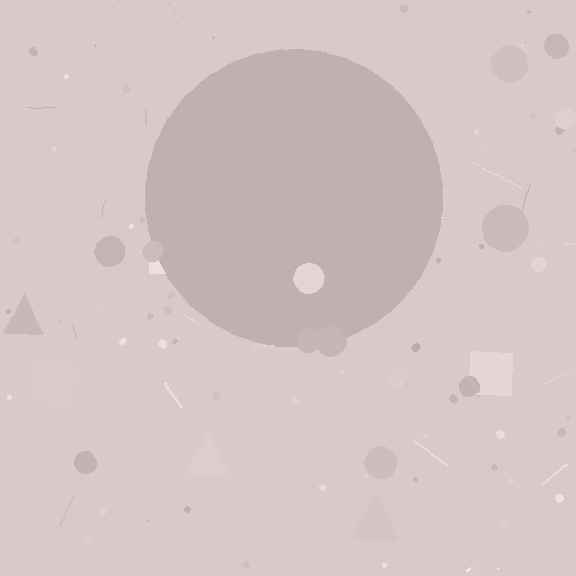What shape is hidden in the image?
A circle is hidden in the image.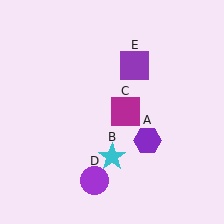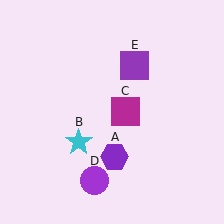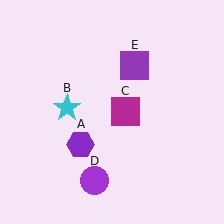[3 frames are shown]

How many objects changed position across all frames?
2 objects changed position: purple hexagon (object A), cyan star (object B).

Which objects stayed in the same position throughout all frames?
Magenta square (object C) and purple circle (object D) and purple square (object E) remained stationary.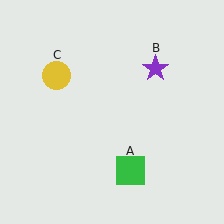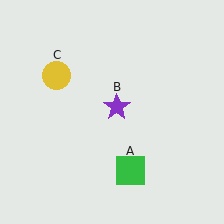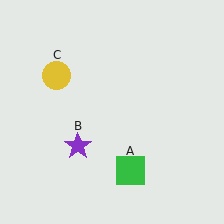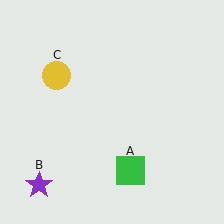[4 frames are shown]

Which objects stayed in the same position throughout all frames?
Green square (object A) and yellow circle (object C) remained stationary.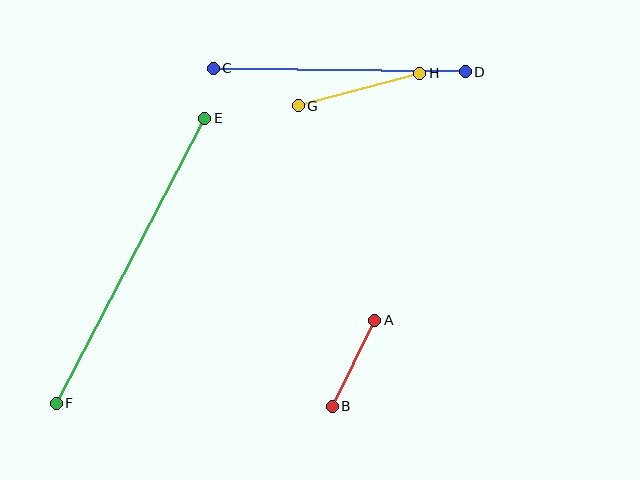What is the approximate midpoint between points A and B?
The midpoint is at approximately (354, 363) pixels.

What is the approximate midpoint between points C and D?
The midpoint is at approximately (339, 70) pixels.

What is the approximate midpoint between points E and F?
The midpoint is at approximately (131, 261) pixels.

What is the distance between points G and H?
The distance is approximately 126 pixels.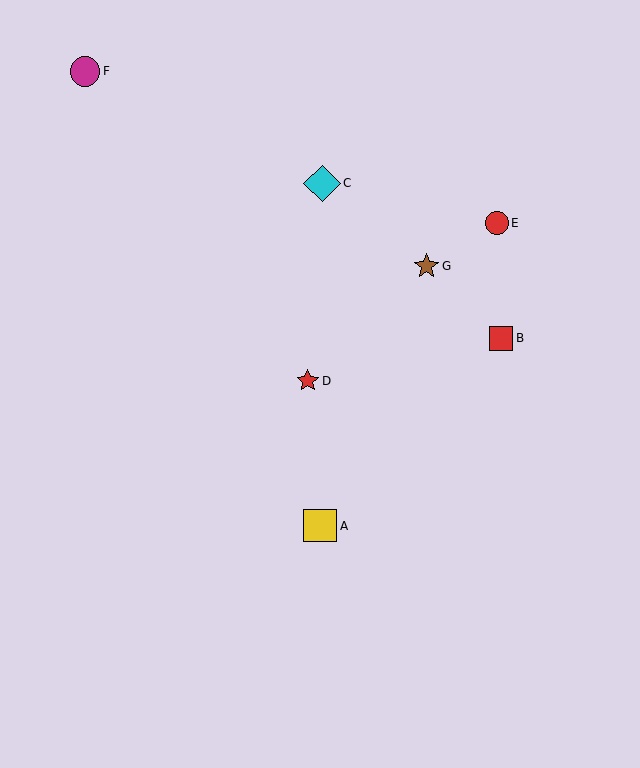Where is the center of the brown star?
The center of the brown star is at (427, 266).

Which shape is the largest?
The cyan diamond (labeled C) is the largest.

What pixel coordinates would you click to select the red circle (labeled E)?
Click at (497, 223) to select the red circle E.